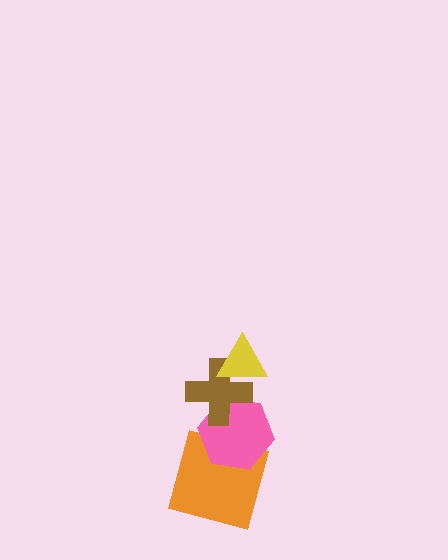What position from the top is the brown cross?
The brown cross is 2nd from the top.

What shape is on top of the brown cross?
The yellow triangle is on top of the brown cross.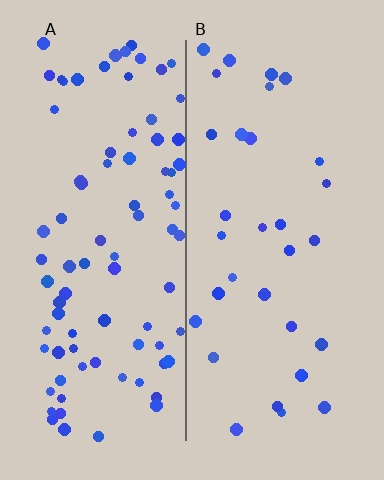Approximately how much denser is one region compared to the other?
Approximately 2.7× — region A over region B.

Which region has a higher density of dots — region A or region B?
A (the left).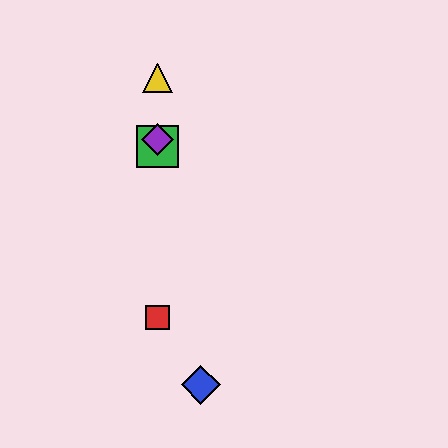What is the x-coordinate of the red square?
The red square is at x≈157.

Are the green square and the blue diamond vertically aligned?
No, the green square is at x≈157 and the blue diamond is at x≈201.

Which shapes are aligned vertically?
The red square, the green square, the yellow triangle, the purple diamond are aligned vertically.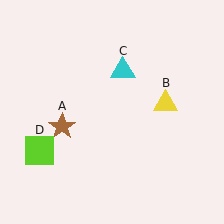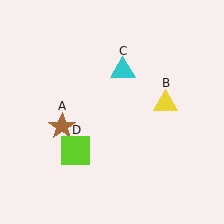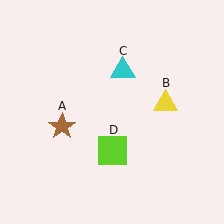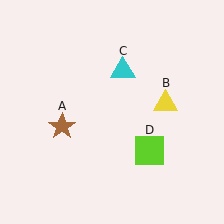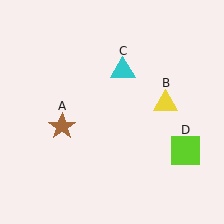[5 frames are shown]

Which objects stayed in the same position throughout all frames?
Brown star (object A) and yellow triangle (object B) and cyan triangle (object C) remained stationary.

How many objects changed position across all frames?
1 object changed position: lime square (object D).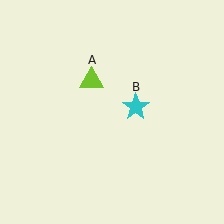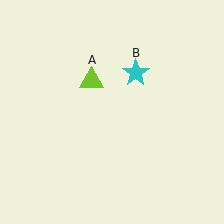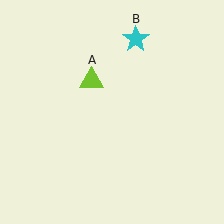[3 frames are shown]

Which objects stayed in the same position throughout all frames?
Lime triangle (object A) remained stationary.